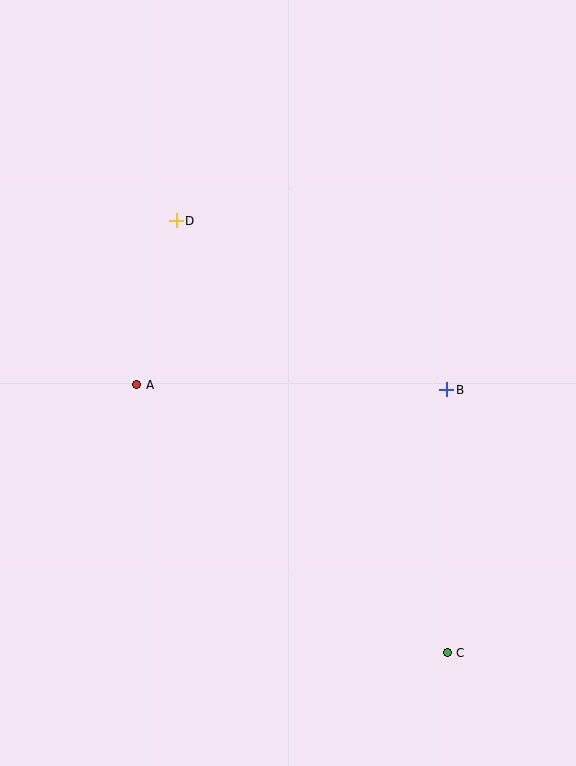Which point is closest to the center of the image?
Point A at (137, 385) is closest to the center.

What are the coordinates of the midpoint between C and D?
The midpoint between C and D is at (312, 437).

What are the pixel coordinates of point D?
Point D is at (176, 221).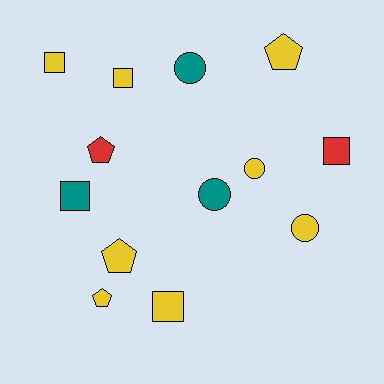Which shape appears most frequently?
Square, with 5 objects.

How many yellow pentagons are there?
There are 3 yellow pentagons.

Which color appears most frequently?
Yellow, with 8 objects.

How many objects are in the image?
There are 13 objects.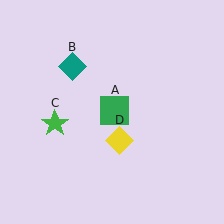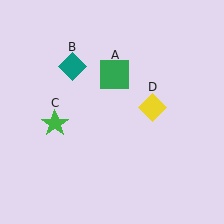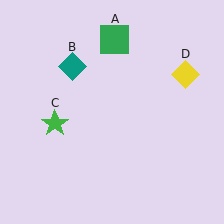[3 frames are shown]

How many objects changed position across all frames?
2 objects changed position: green square (object A), yellow diamond (object D).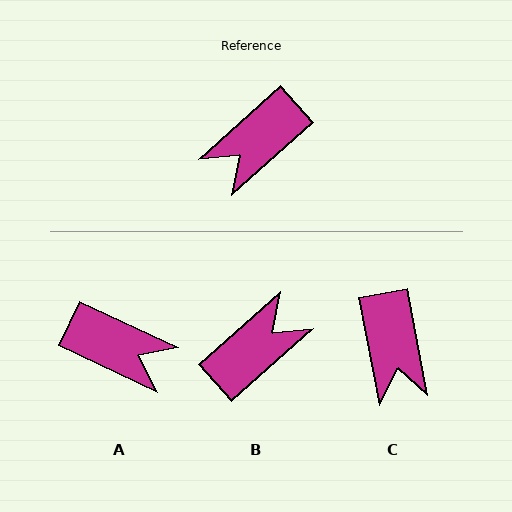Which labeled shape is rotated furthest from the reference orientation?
B, about 179 degrees away.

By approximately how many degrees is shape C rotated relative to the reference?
Approximately 59 degrees counter-clockwise.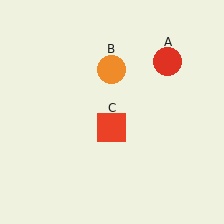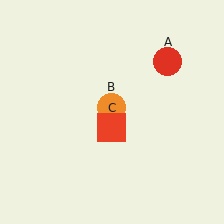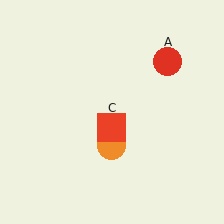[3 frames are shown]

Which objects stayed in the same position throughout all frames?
Red circle (object A) and red square (object C) remained stationary.